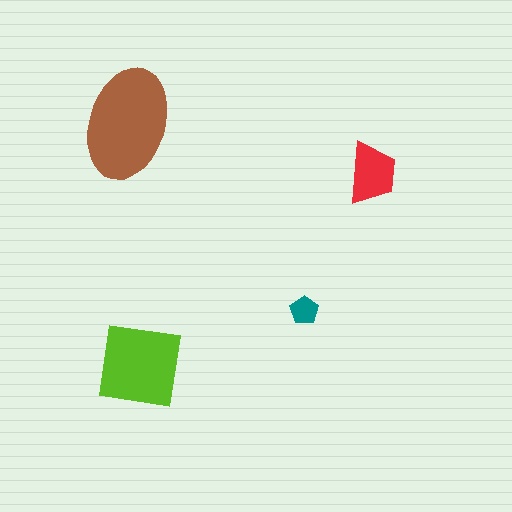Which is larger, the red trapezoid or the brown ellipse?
The brown ellipse.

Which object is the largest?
The brown ellipse.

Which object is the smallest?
The teal pentagon.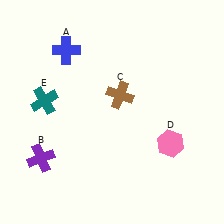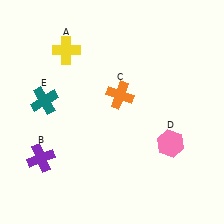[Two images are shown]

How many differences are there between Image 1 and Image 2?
There are 2 differences between the two images.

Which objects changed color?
A changed from blue to yellow. C changed from brown to orange.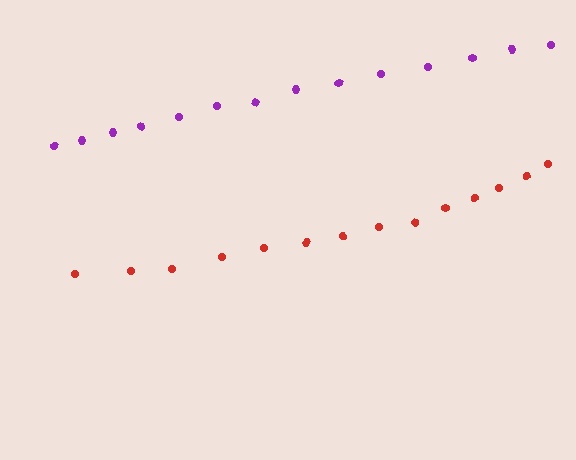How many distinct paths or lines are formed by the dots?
There are 2 distinct paths.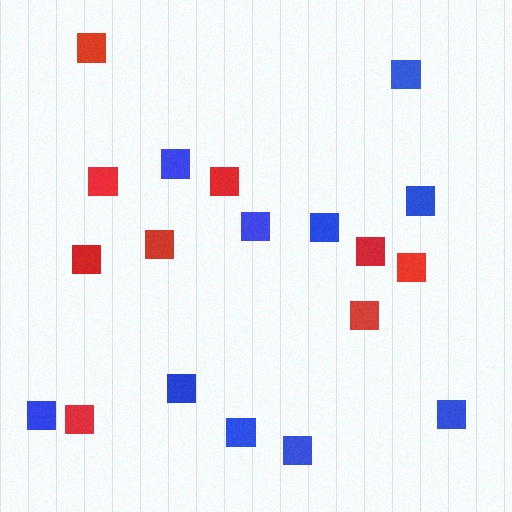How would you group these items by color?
There are 2 groups: one group of red squares (9) and one group of blue squares (10).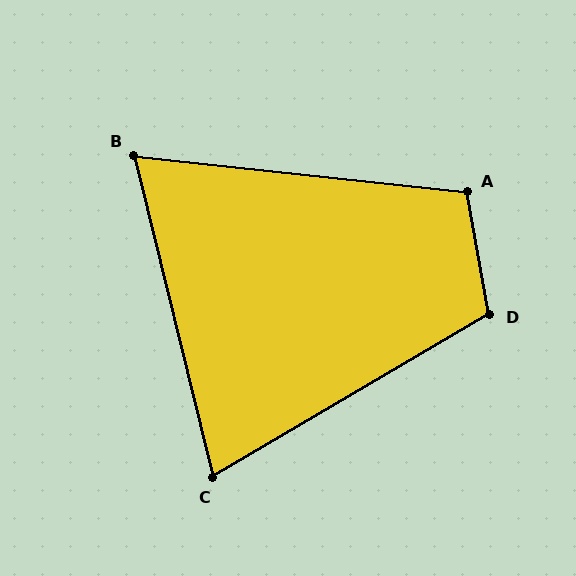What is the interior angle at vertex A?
Approximately 106 degrees (obtuse).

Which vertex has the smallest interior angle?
B, at approximately 70 degrees.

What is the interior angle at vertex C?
Approximately 74 degrees (acute).